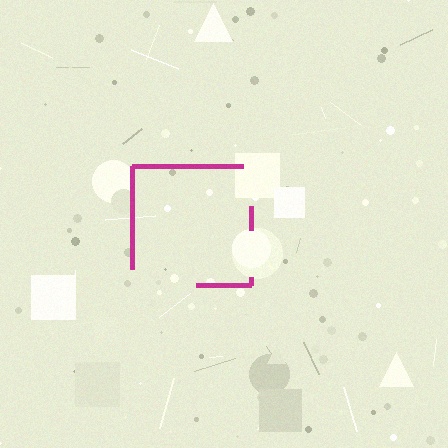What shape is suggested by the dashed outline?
The dashed outline suggests a square.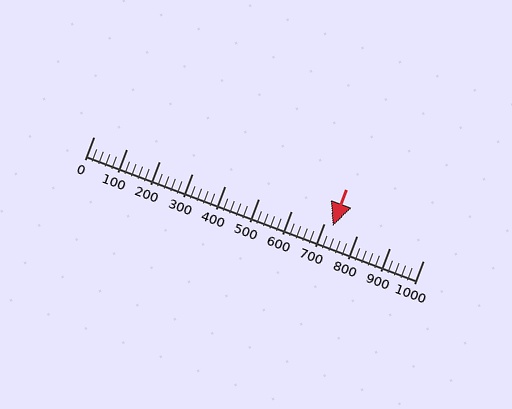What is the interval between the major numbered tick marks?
The major tick marks are spaced 100 units apart.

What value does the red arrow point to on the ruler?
The red arrow points to approximately 726.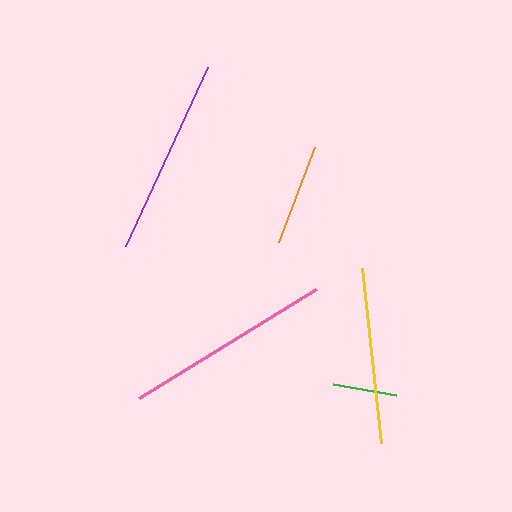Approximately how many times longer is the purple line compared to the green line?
The purple line is approximately 3.0 times the length of the green line.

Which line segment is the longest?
The pink line is the longest at approximately 208 pixels.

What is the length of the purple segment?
The purple segment is approximately 197 pixels long.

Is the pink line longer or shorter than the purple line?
The pink line is longer than the purple line.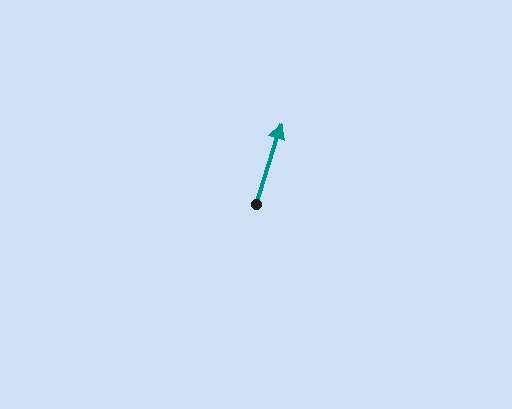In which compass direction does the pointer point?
North.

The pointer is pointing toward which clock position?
Roughly 1 o'clock.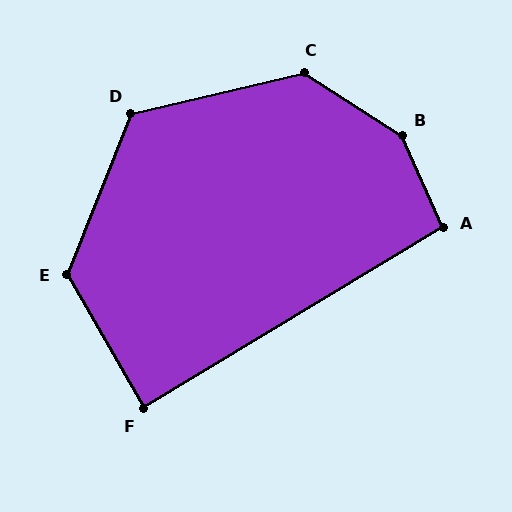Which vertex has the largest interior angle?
B, at approximately 147 degrees.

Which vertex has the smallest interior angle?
F, at approximately 88 degrees.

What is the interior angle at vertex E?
Approximately 129 degrees (obtuse).